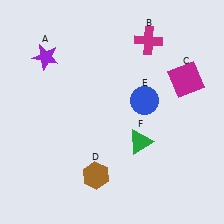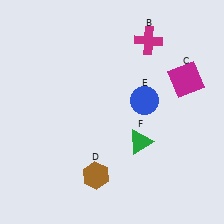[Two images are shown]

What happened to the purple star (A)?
The purple star (A) was removed in Image 2. It was in the top-left area of Image 1.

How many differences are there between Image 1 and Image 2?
There is 1 difference between the two images.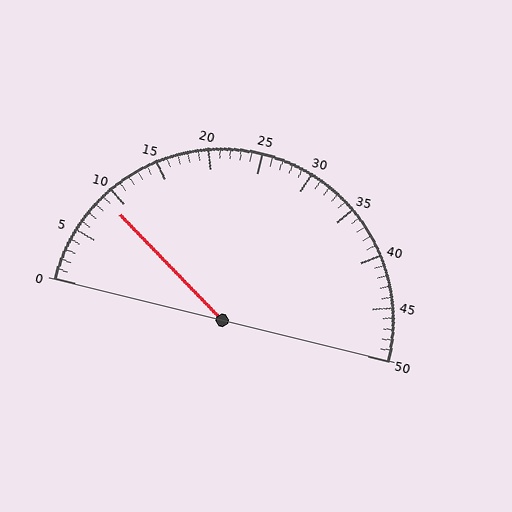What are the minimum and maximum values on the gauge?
The gauge ranges from 0 to 50.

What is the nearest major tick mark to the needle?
The nearest major tick mark is 10.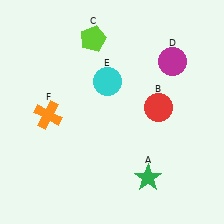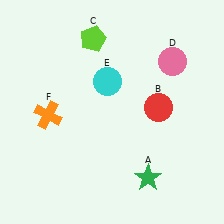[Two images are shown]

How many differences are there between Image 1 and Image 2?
There is 1 difference between the two images.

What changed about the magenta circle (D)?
In Image 1, D is magenta. In Image 2, it changed to pink.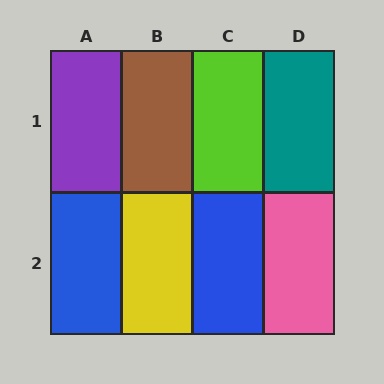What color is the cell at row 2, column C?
Blue.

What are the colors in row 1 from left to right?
Purple, brown, lime, teal.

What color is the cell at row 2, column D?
Pink.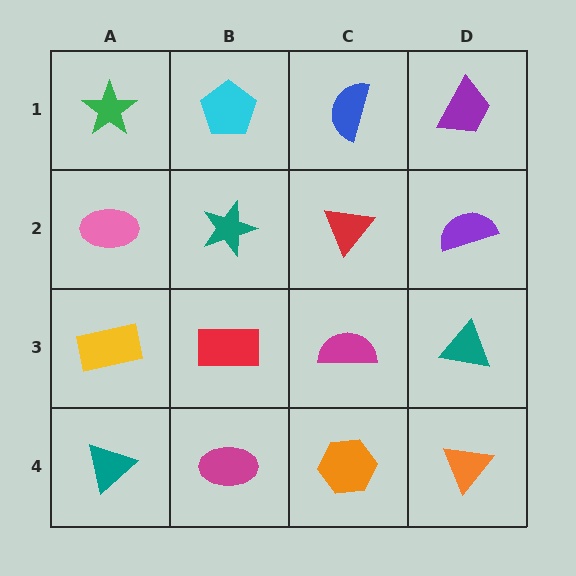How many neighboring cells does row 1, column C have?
3.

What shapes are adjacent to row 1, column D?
A purple semicircle (row 2, column D), a blue semicircle (row 1, column C).